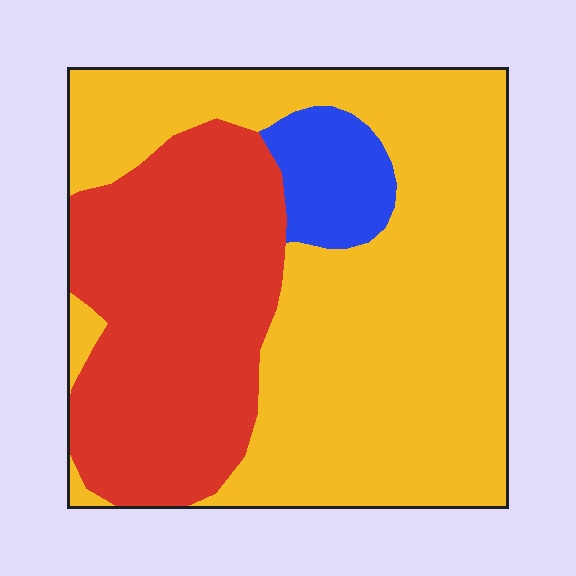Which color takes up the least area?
Blue, at roughly 5%.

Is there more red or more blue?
Red.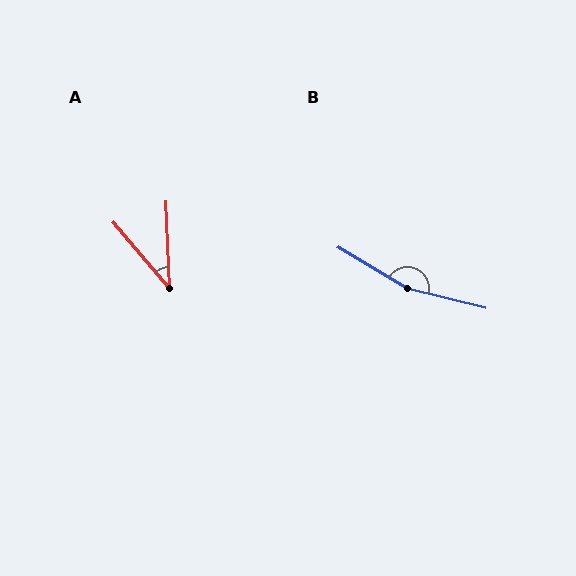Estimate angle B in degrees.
Approximately 163 degrees.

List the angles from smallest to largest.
A (38°), B (163°).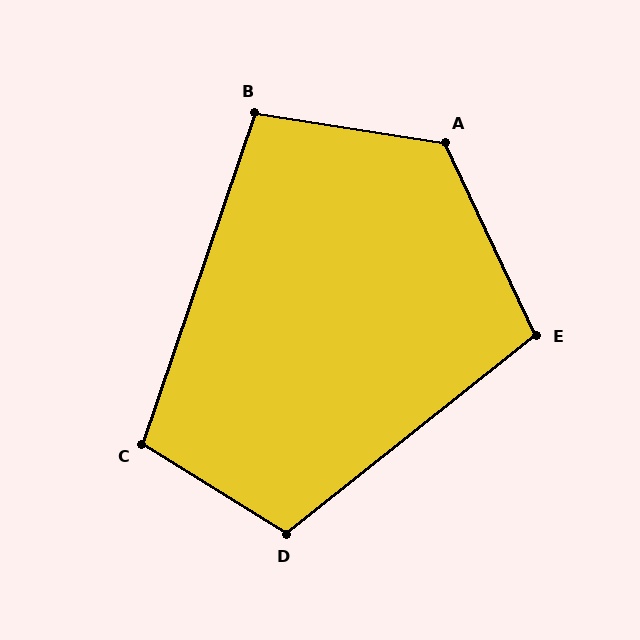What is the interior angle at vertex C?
Approximately 103 degrees (obtuse).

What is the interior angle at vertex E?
Approximately 103 degrees (obtuse).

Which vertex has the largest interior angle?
A, at approximately 124 degrees.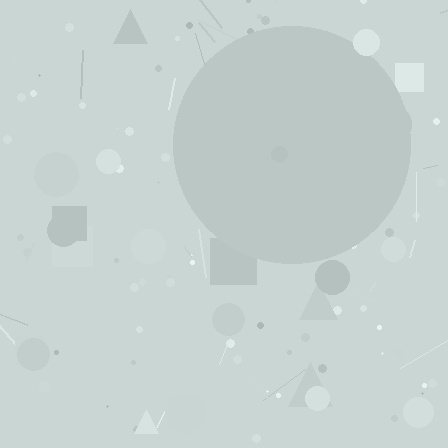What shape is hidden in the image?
A circle is hidden in the image.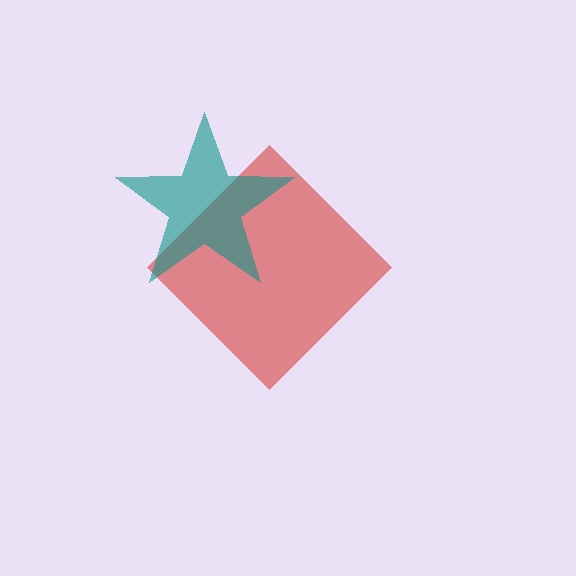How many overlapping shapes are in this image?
There are 2 overlapping shapes in the image.